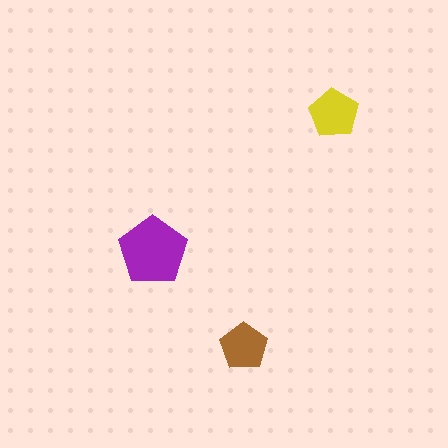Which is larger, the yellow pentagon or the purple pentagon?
The purple one.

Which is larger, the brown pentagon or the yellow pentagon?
The yellow one.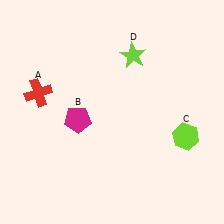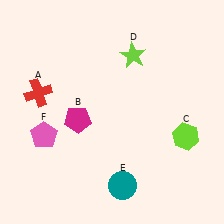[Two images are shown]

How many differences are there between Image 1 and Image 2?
There are 2 differences between the two images.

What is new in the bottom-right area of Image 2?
A teal circle (E) was added in the bottom-right area of Image 2.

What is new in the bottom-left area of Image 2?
A pink pentagon (F) was added in the bottom-left area of Image 2.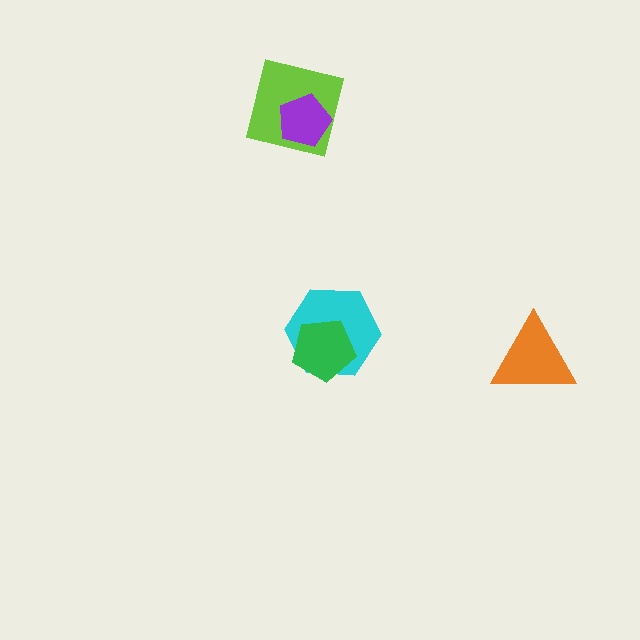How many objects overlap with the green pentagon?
1 object overlaps with the green pentagon.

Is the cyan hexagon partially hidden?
Yes, it is partially covered by another shape.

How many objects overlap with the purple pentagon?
1 object overlaps with the purple pentagon.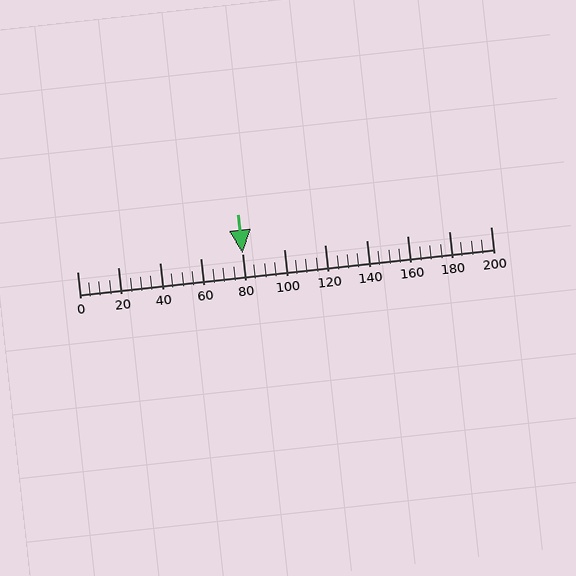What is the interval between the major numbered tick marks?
The major tick marks are spaced 20 units apart.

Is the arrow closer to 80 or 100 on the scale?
The arrow is closer to 80.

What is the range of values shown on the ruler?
The ruler shows values from 0 to 200.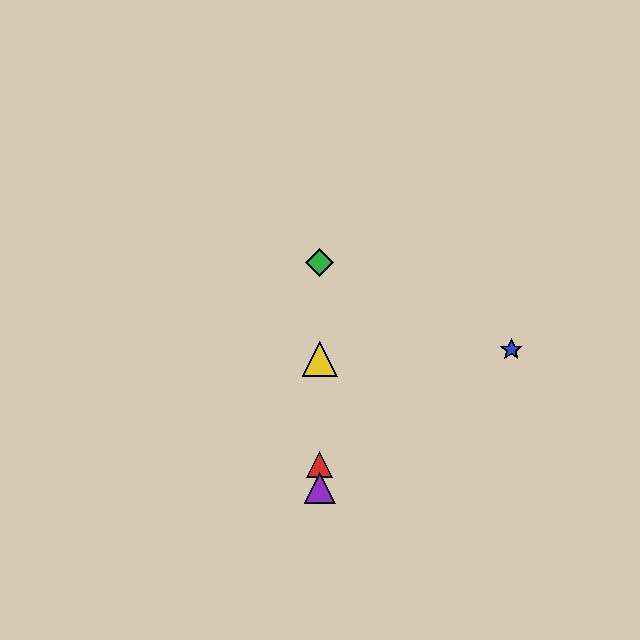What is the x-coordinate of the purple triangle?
The purple triangle is at x≈320.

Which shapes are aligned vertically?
The red triangle, the green diamond, the yellow triangle, the purple triangle are aligned vertically.